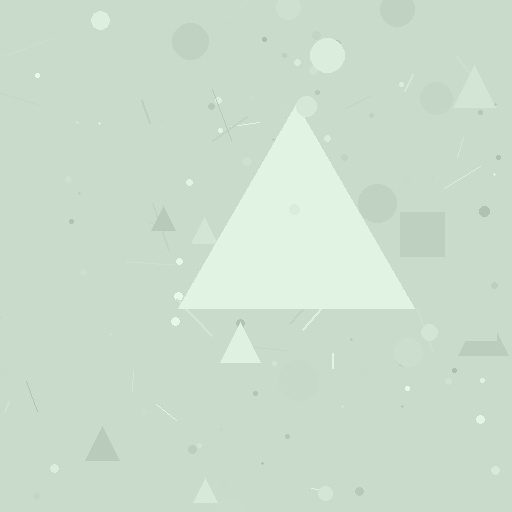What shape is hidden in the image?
A triangle is hidden in the image.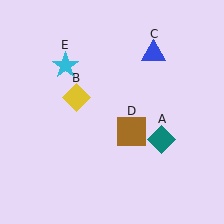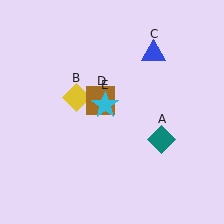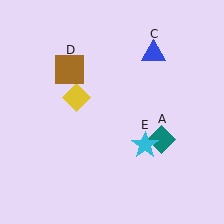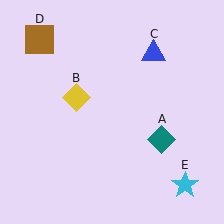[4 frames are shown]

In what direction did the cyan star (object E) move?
The cyan star (object E) moved down and to the right.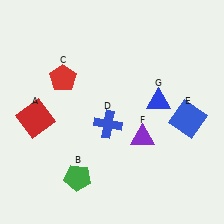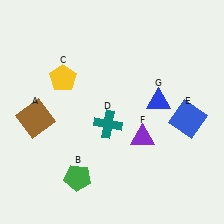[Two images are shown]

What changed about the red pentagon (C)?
In Image 1, C is red. In Image 2, it changed to yellow.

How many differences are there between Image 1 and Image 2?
There are 3 differences between the two images.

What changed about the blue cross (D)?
In Image 1, D is blue. In Image 2, it changed to teal.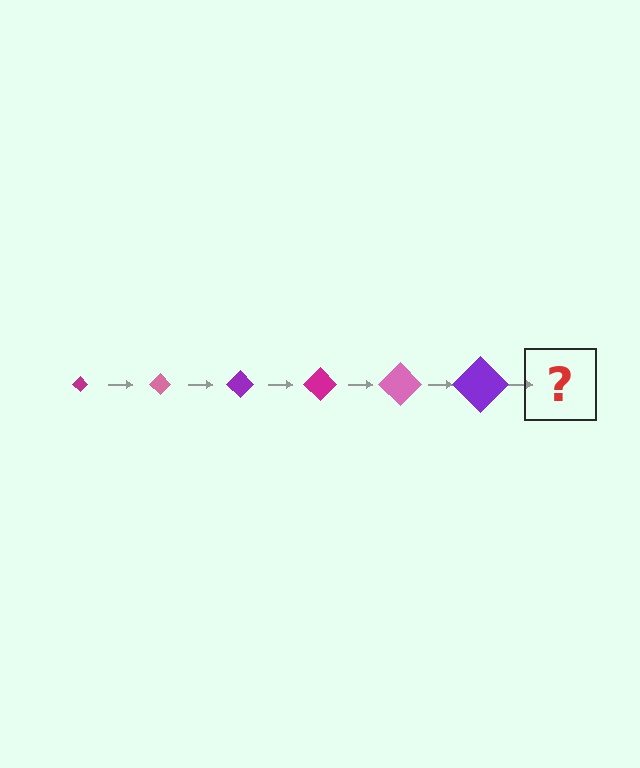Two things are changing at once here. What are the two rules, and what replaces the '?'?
The two rules are that the diamond grows larger each step and the color cycles through magenta, pink, and purple. The '?' should be a magenta diamond, larger than the previous one.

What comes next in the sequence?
The next element should be a magenta diamond, larger than the previous one.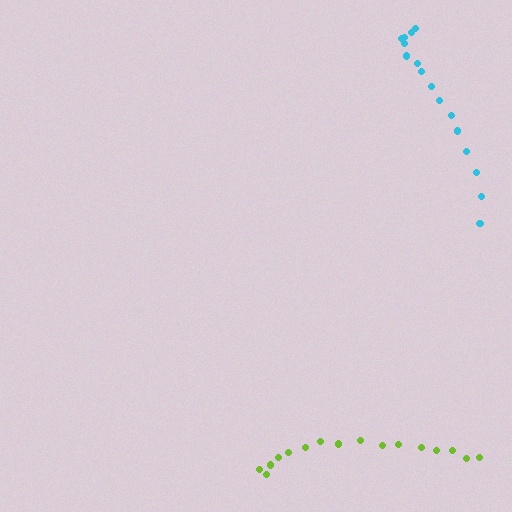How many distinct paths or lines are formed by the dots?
There are 2 distinct paths.